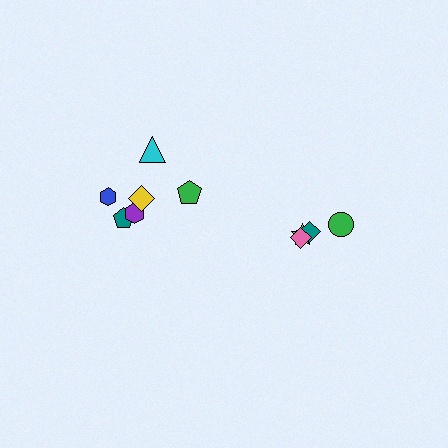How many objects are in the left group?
There are 6 objects.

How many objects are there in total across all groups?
There are 10 objects.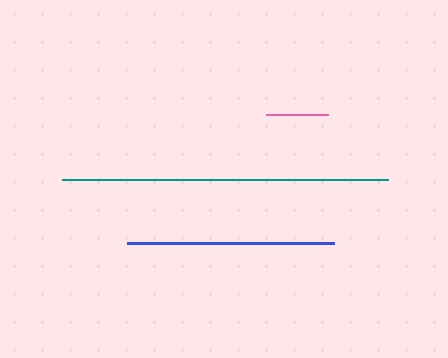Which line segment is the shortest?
The pink line is the shortest at approximately 62 pixels.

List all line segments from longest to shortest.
From longest to shortest: teal, blue, pink.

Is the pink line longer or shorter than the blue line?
The blue line is longer than the pink line.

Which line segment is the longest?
The teal line is the longest at approximately 326 pixels.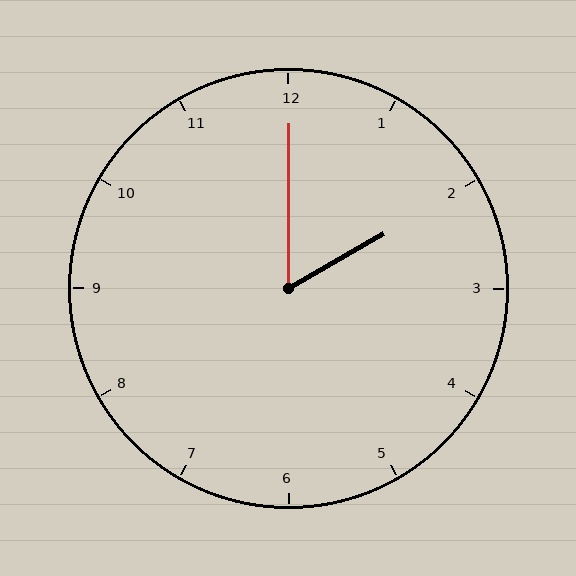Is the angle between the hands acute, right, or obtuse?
It is acute.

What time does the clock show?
2:00.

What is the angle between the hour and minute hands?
Approximately 60 degrees.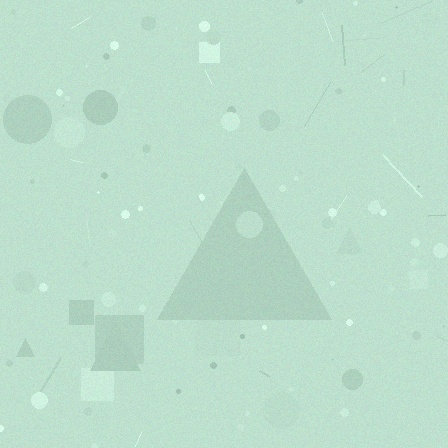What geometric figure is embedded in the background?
A triangle is embedded in the background.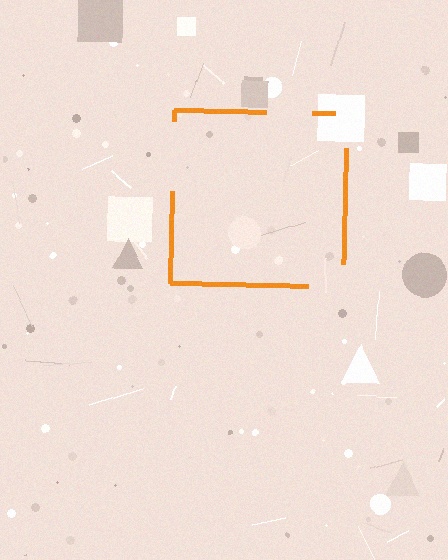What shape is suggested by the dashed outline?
The dashed outline suggests a square.